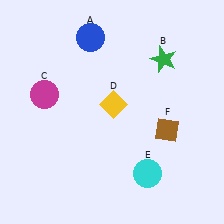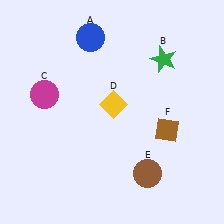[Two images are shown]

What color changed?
The circle (E) changed from cyan in Image 1 to brown in Image 2.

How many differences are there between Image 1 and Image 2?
There is 1 difference between the two images.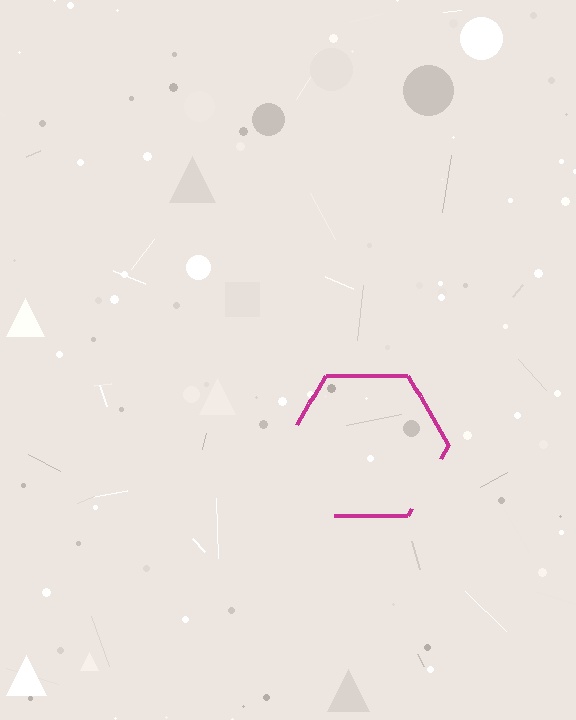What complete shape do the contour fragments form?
The contour fragments form a hexagon.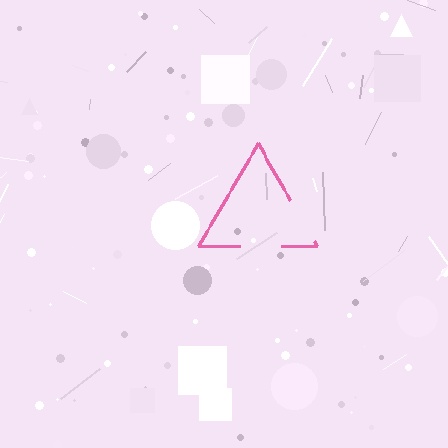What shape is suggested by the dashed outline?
The dashed outline suggests a triangle.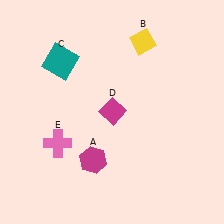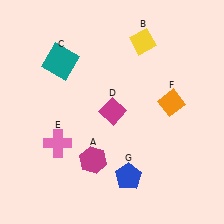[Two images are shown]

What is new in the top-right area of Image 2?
An orange diamond (F) was added in the top-right area of Image 2.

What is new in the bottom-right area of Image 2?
A blue pentagon (G) was added in the bottom-right area of Image 2.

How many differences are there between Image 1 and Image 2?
There are 2 differences between the two images.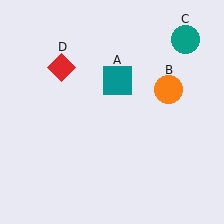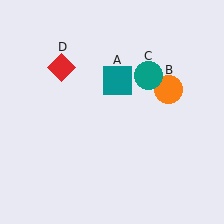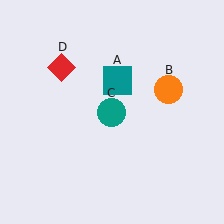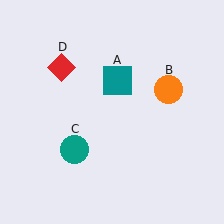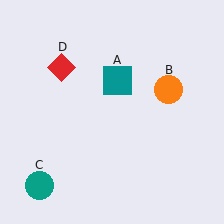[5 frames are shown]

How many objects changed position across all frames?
1 object changed position: teal circle (object C).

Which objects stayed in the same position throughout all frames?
Teal square (object A) and orange circle (object B) and red diamond (object D) remained stationary.